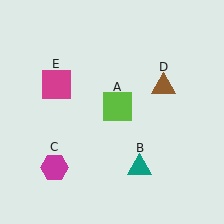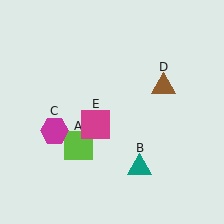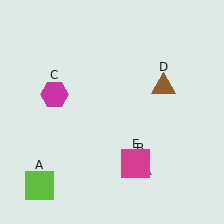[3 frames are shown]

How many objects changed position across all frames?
3 objects changed position: lime square (object A), magenta hexagon (object C), magenta square (object E).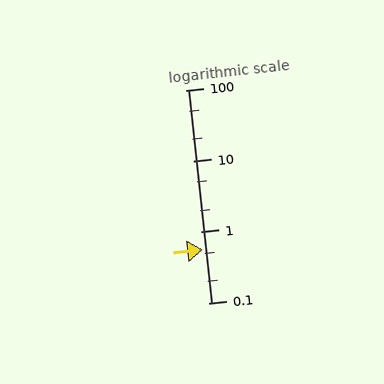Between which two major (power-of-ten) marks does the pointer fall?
The pointer is between 0.1 and 1.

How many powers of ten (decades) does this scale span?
The scale spans 3 decades, from 0.1 to 100.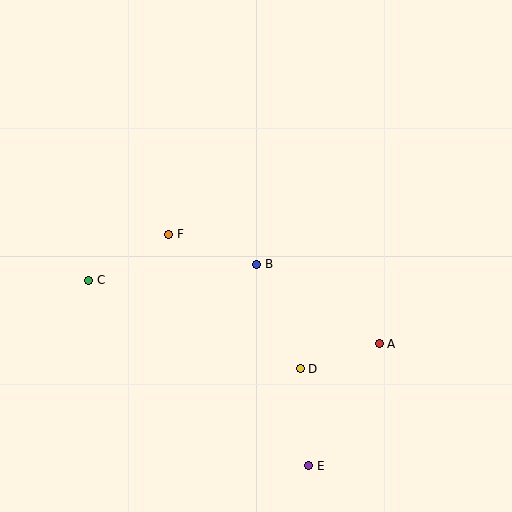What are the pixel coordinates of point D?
Point D is at (300, 369).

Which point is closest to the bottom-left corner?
Point C is closest to the bottom-left corner.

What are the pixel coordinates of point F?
Point F is at (169, 234).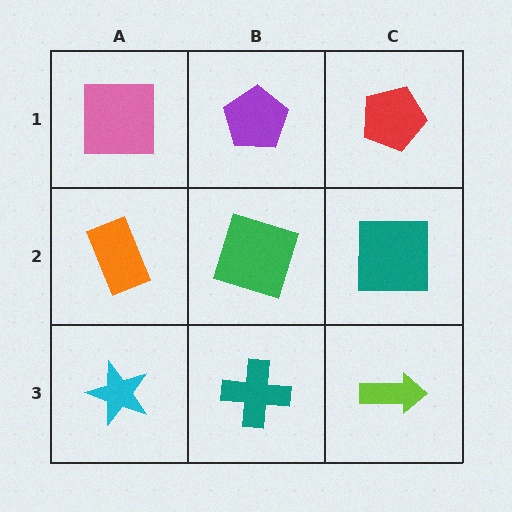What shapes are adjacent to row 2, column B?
A purple pentagon (row 1, column B), a teal cross (row 3, column B), an orange rectangle (row 2, column A), a teal square (row 2, column C).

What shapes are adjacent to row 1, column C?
A teal square (row 2, column C), a purple pentagon (row 1, column B).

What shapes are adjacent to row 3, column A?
An orange rectangle (row 2, column A), a teal cross (row 3, column B).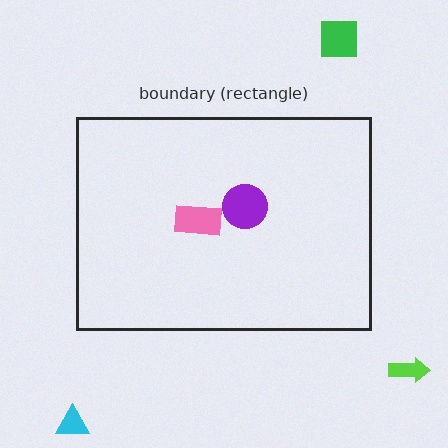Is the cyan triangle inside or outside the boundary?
Outside.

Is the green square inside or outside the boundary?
Outside.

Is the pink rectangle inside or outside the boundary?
Inside.